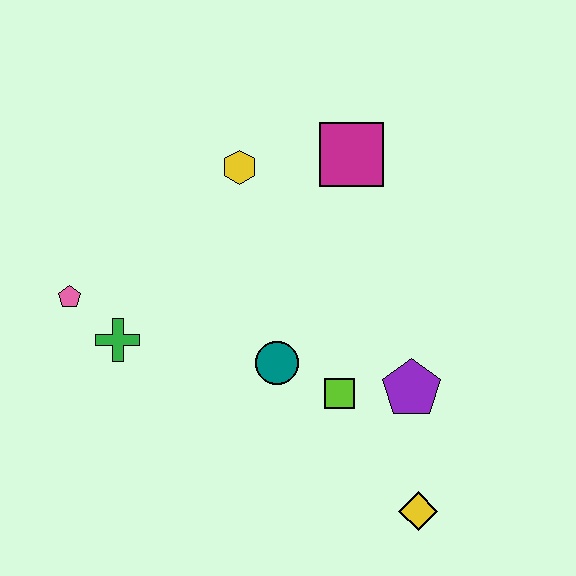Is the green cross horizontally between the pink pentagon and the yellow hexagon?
Yes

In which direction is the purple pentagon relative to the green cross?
The purple pentagon is to the right of the green cross.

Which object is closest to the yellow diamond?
The purple pentagon is closest to the yellow diamond.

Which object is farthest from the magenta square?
The yellow diamond is farthest from the magenta square.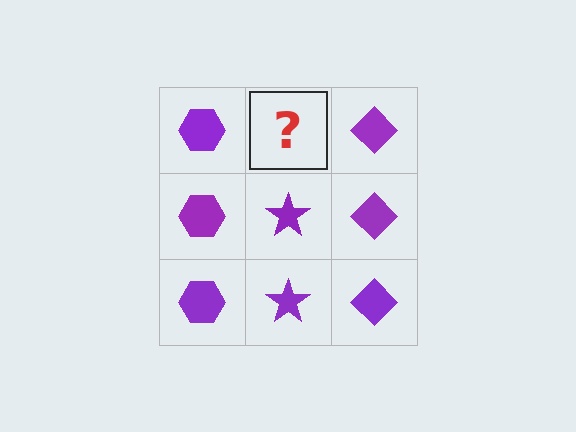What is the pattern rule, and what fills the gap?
The rule is that each column has a consistent shape. The gap should be filled with a purple star.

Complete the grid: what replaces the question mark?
The question mark should be replaced with a purple star.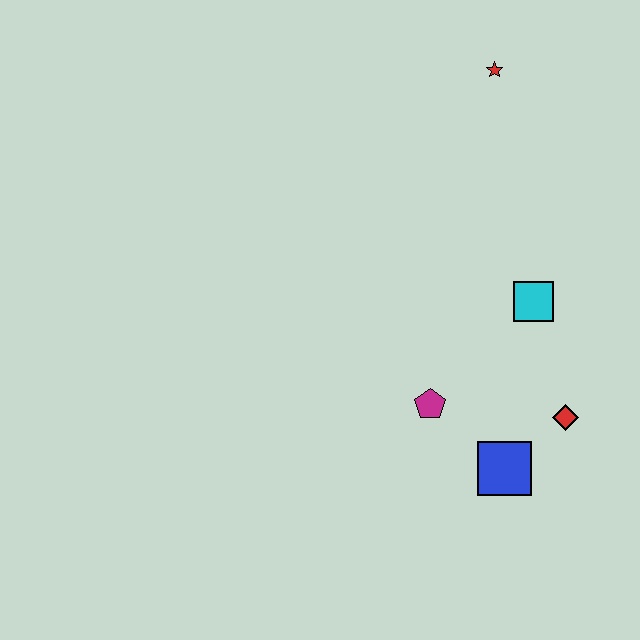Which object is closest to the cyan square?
The red diamond is closest to the cyan square.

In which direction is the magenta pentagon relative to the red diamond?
The magenta pentagon is to the left of the red diamond.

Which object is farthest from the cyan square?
The red star is farthest from the cyan square.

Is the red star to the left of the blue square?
Yes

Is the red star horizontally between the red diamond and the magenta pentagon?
Yes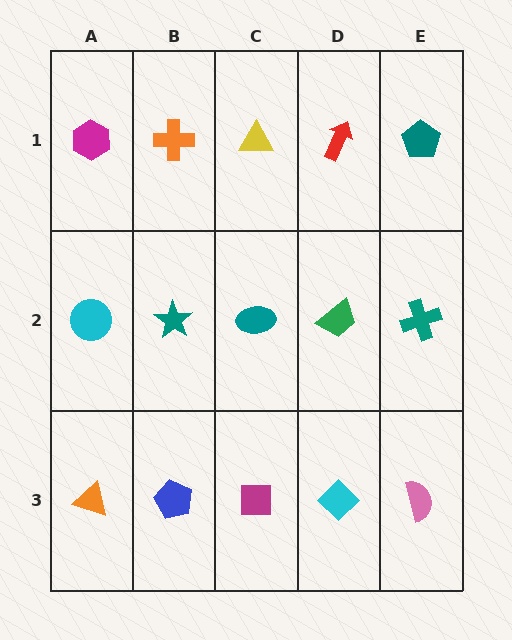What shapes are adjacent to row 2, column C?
A yellow triangle (row 1, column C), a magenta square (row 3, column C), a teal star (row 2, column B), a green trapezoid (row 2, column D).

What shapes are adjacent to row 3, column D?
A green trapezoid (row 2, column D), a magenta square (row 3, column C), a pink semicircle (row 3, column E).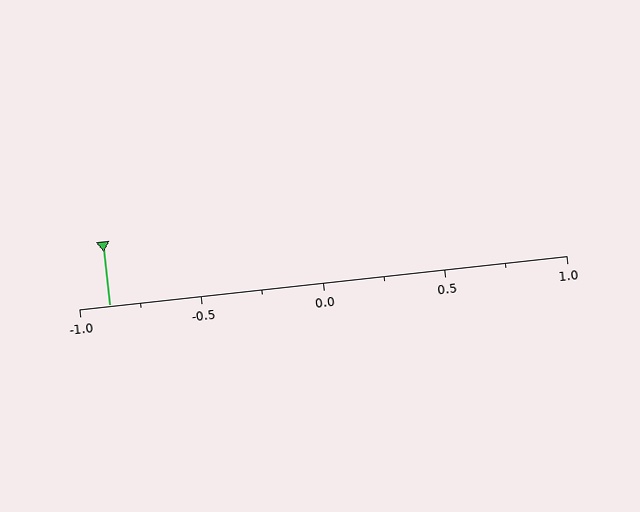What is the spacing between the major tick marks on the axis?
The major ticks are spaced 0.5 apart.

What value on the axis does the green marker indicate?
The marker indicates approximately -0.88.